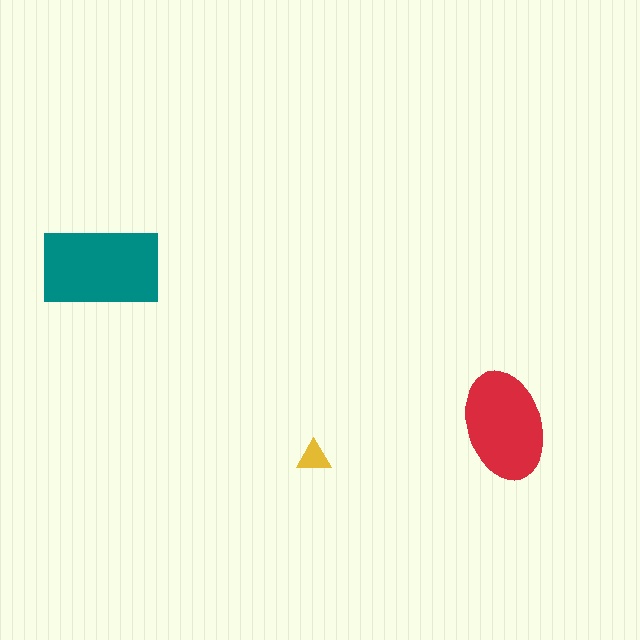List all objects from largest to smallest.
The teal rectangle, the red ellipse, the yellow triangle.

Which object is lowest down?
The yellow triangle is bottommost.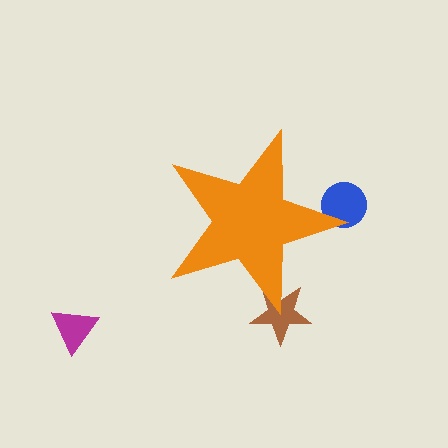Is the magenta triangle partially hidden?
No, the magenta triangle is fully visible.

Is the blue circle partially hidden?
Yes, the blue circle is partially hidden behind the orange star.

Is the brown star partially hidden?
Yes, the brown star is partially hidden behind the orange star.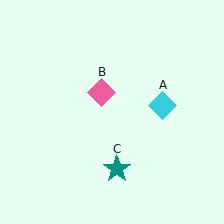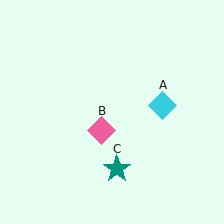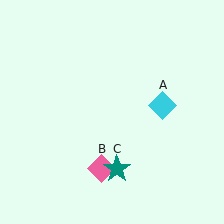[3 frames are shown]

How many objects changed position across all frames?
1 object changed position: pink diamond (object B).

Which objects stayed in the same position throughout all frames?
Cyan diamond (object A) and teal star (object C) remained stationary.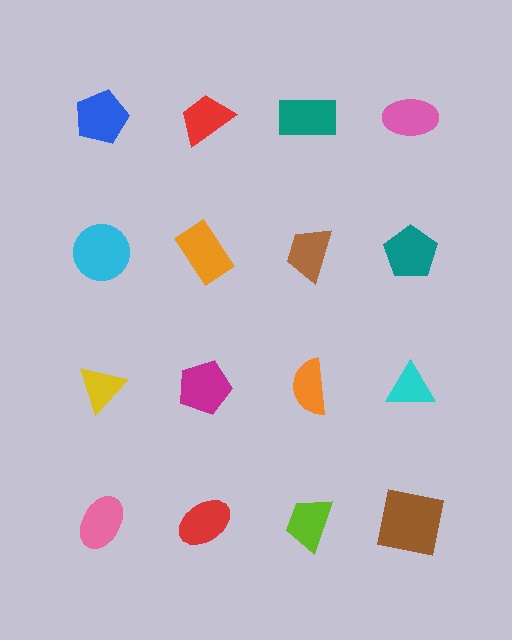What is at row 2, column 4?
A teal pentagon.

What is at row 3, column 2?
A magenta pentagon.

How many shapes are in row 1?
4 shapes.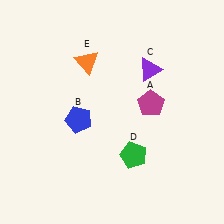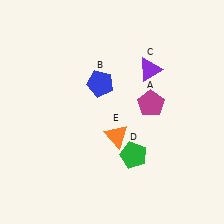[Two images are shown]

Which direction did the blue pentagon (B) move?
The blue pentagon (B) moved up.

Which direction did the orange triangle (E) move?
The orange triangle (E) moved down.